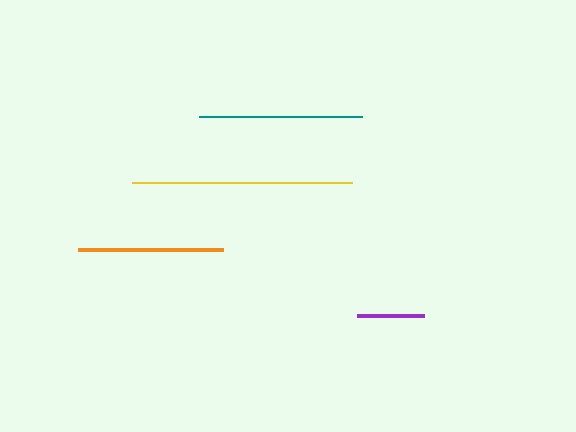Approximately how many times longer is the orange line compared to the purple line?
The orange line is approximately 2.2 times the length of the purple line.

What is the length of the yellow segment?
The yellow segment is approximately 220 pixels long.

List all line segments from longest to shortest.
From longest to shortest: yellow, teal, orange, purple.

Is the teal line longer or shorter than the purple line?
The teal line is longer than the purple line.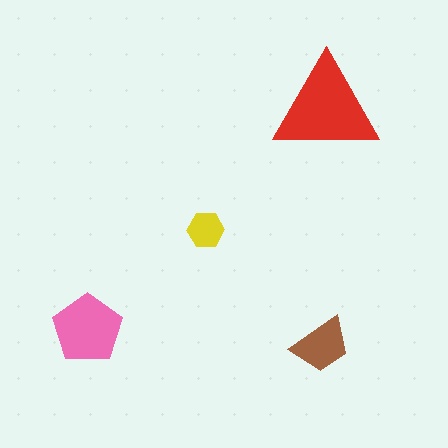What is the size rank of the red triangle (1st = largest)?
1st.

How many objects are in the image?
There are 4 objects in the image.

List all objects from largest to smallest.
The red triangle, the pink pentagon, the brown trapezoid, the yellow hexagon.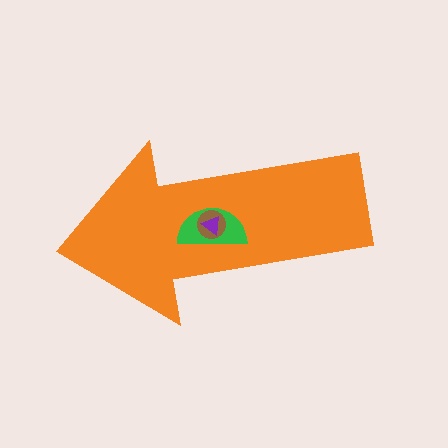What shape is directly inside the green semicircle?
The brown circle.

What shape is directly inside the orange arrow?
The green semicircle.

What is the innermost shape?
The purple triangle.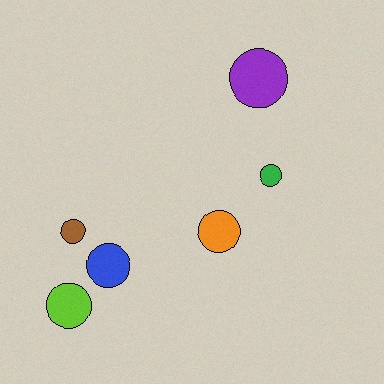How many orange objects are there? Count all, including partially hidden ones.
There is 1 orange object.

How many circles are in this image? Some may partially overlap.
There are 6 circles.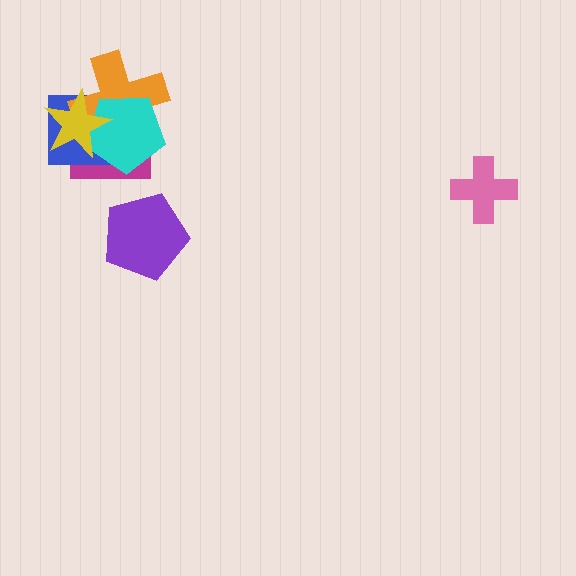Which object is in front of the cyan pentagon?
The yellow star is in front of the cyan pentagon.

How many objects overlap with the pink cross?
0 objects overlap with the pink cross.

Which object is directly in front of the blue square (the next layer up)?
The orange cross is directly in front of the blue square.